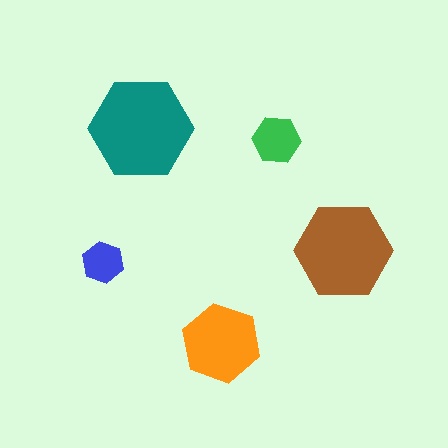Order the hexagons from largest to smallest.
the teal one, the brown one, the orange one, the green one, the blue one.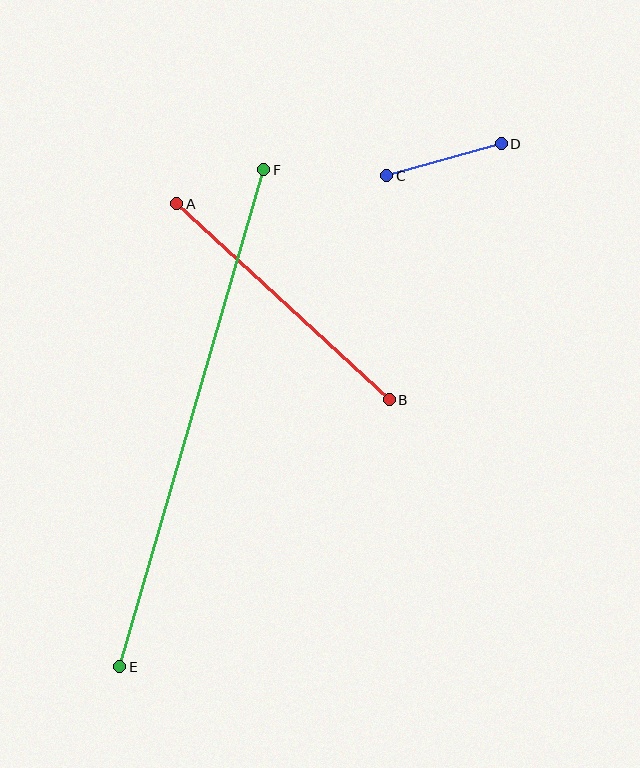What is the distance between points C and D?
The distance is approximately 119 pixels.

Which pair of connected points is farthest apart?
Points E and F are farthest apart.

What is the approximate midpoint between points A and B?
The midpoint is at approximately (283, 302) pixels.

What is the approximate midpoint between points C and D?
The midpoint is at approximately (444, 160) pixels.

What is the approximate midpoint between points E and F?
The midpoint is at approximately (192, 418) pixels.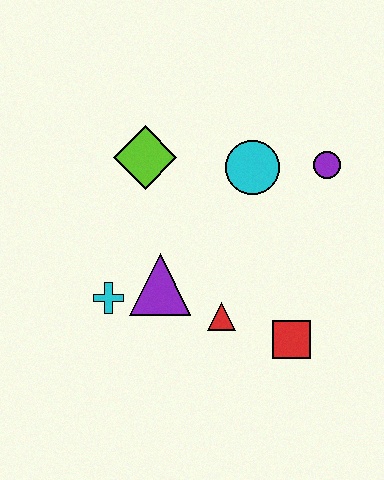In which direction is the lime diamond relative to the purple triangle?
The lime diamond is above the purple triangle.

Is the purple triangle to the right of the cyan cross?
Yes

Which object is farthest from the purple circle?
The cyan cross is farthest from the purple circle.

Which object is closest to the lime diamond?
The cyan circle is closest to the lime diamond.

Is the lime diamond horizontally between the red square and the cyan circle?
No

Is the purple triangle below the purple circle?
Yes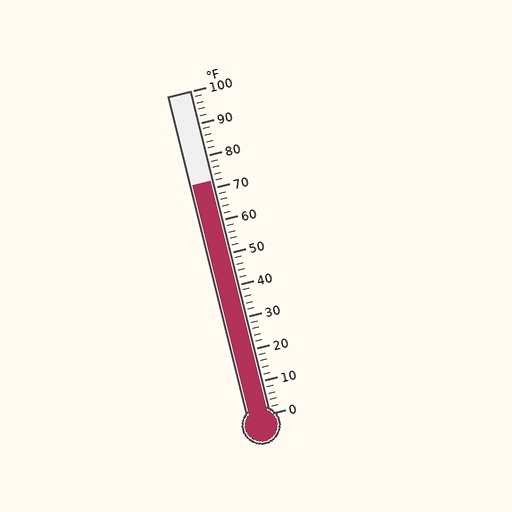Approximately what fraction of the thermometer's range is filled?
The thermometer is filled to approximately 70% of its range.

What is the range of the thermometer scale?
The thermometer scale ranges from 0°F to 100°F.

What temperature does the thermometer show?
The thermometer shows approximately 72°F.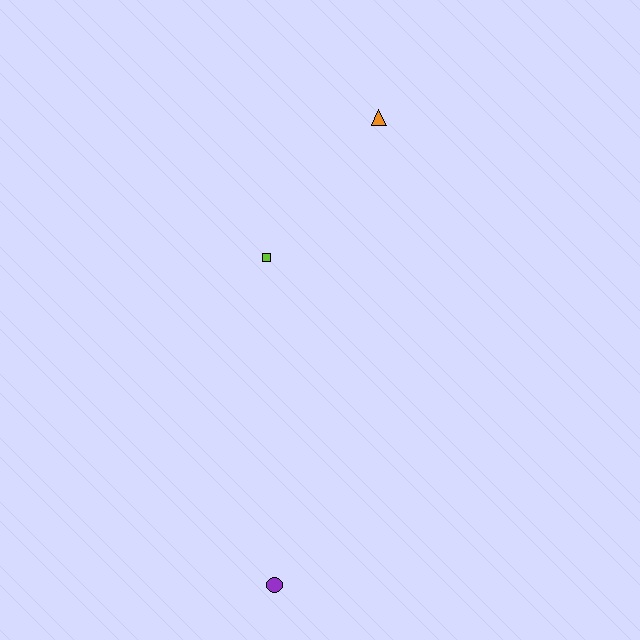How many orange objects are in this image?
There is 1 orange object.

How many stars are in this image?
There are no stars.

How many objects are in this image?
There are 3 objects.